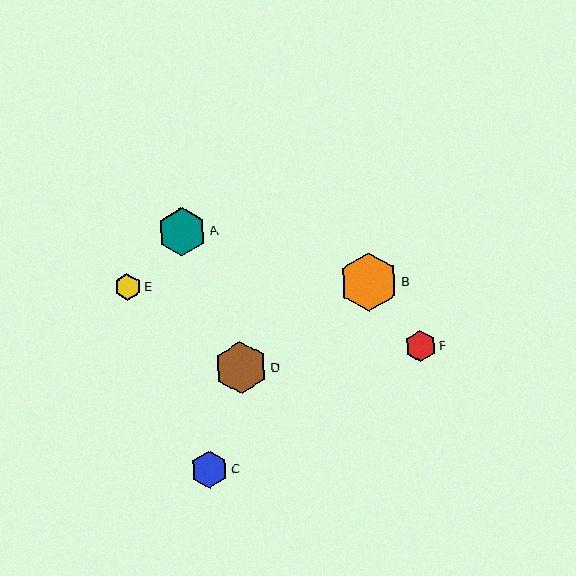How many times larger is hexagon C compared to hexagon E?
Hexagon C is approximately 1.4 times the size of hexagon E.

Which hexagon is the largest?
Hexagon B is the largest with a size of approximately 59 pixels.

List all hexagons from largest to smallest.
From largest to smallest: B, D, A, C, F, E.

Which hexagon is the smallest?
Hexagon E is the smallest with a size of approximately 26 pixels.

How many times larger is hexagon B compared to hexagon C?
Hexagon B is approximately 1.6 times the size of hexagon C.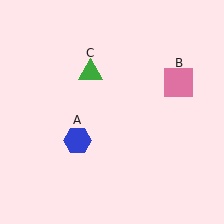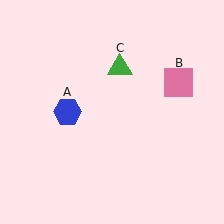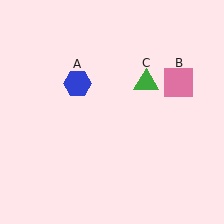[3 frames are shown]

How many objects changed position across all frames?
2 objects changed position: blue hexagon (object A), green triangle (object C).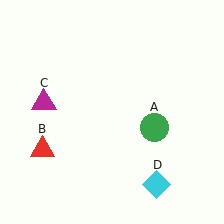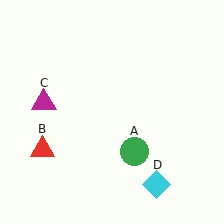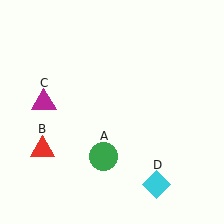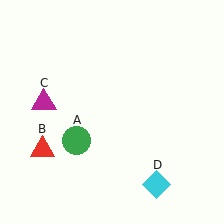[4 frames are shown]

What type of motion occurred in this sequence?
The green circle (object A) rotated clockwise around the center of the scene.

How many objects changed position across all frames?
1 object changed position: green circle (object A).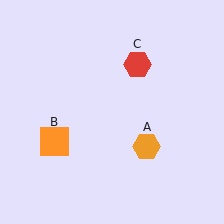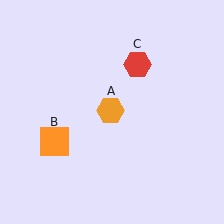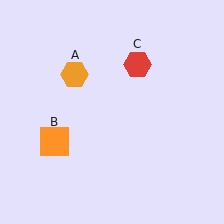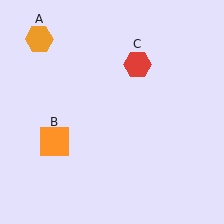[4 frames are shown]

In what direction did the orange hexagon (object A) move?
The orange hexagon (object A) moved up and to the left.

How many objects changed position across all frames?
1 object changed position: orange hexagon (object A).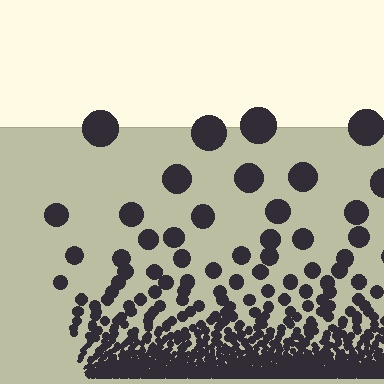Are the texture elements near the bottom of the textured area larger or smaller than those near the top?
Smaller. The gradient is inverted — elements near the bottom are smaller and denser.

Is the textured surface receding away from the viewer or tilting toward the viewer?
The surface appears to tilt toward the viewer. Texture elements get larger and sparser toward the top.